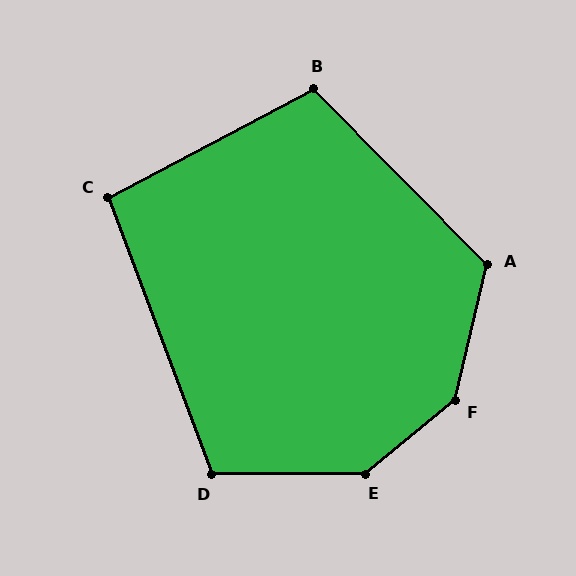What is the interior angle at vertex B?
Approximately 107 degrees (obtuse).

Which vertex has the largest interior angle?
F, at approximately 143 degrees.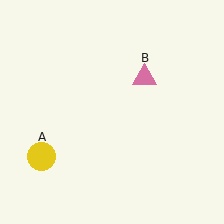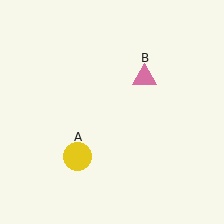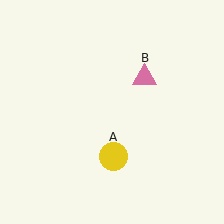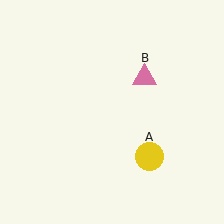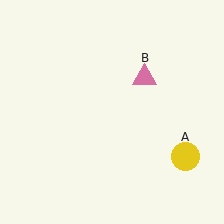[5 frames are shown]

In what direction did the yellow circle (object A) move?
The yellow circle (object A) moved right.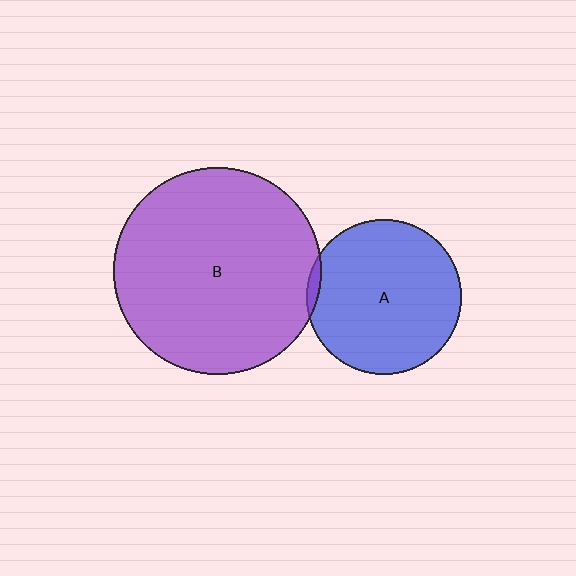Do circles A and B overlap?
Yes.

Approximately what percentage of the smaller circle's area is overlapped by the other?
Approximately 5%.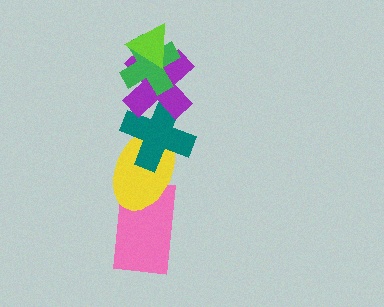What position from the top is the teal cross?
The teal cross is 4th from the top.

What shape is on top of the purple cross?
The green cross is on top of the purple cross.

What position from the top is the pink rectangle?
The pink rectangle is 6th from the top.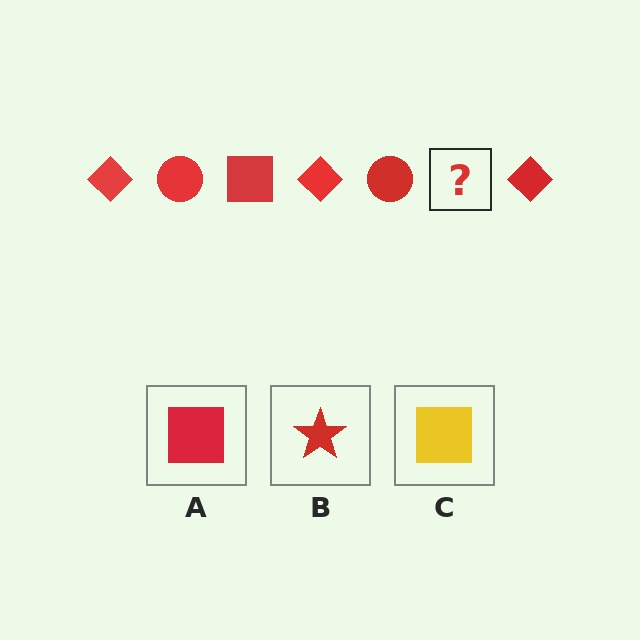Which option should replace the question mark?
Option A.